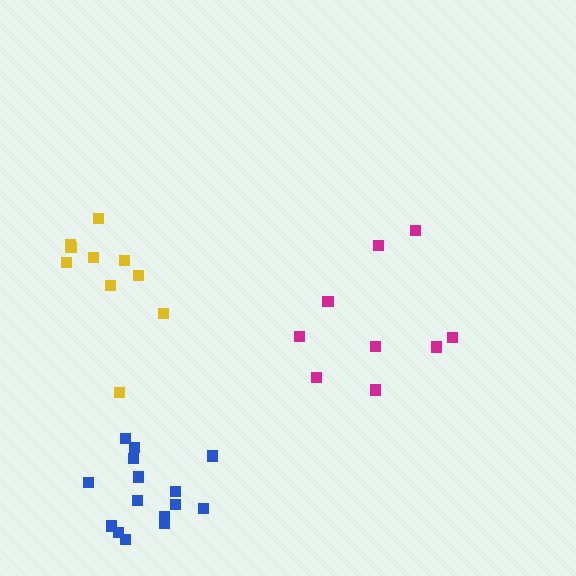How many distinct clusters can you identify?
There are 3 distinct clusters.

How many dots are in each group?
Group 1: 9 dots, Group 2: 10 dots, Group 3: 15 dots (34 total).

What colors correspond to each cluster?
The clusters are colored: magenta, yellow, blue.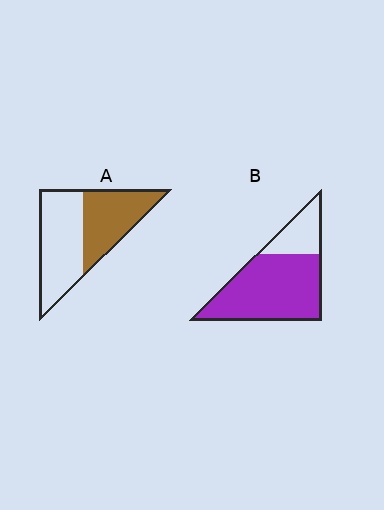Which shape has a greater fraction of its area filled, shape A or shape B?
Shape B.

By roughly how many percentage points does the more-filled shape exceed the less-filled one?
By roughly 30 percentage points (B over A).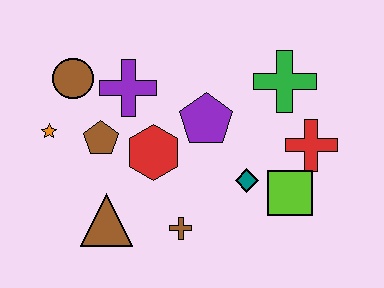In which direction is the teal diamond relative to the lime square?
The teal diamond is to the left of the lime square.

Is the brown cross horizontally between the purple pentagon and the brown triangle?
Yes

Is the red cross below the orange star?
Yes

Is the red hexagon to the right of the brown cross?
No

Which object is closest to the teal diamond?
The lime square is closest to the teal diamond.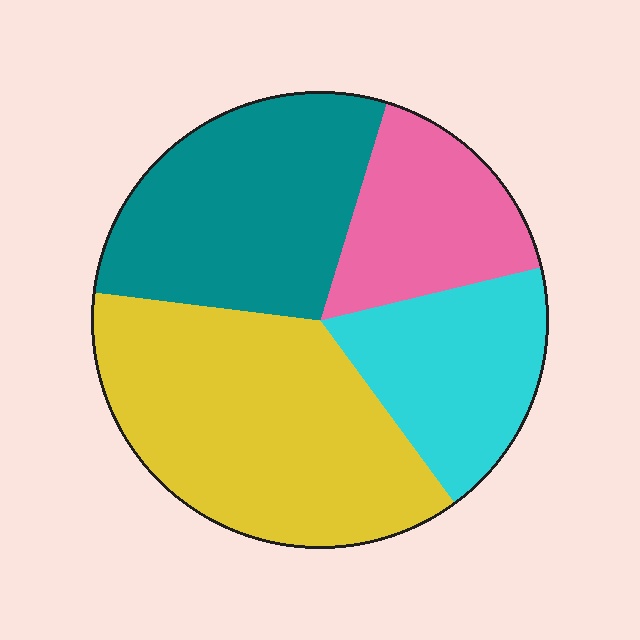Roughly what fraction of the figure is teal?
Teal covers around 30% of the figure.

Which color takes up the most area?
Yellow, at roughly 35%.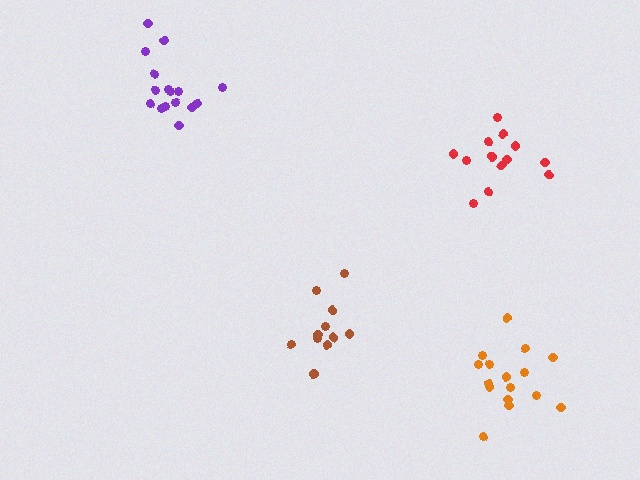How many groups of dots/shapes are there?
There are 4 groups.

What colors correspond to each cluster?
The clusters are colored: purple, orange, brown, red.